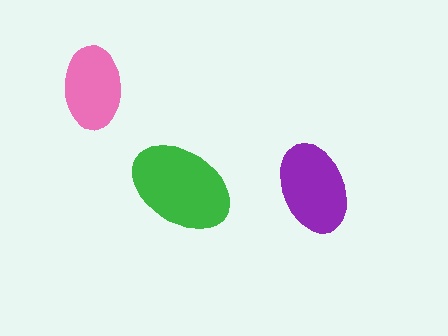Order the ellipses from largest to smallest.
the green one, the purple one, the pink one.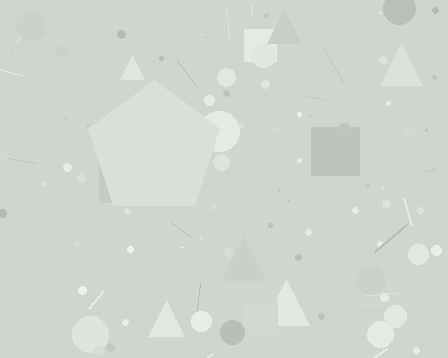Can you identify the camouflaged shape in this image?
The camouflaged shape is a pentagon.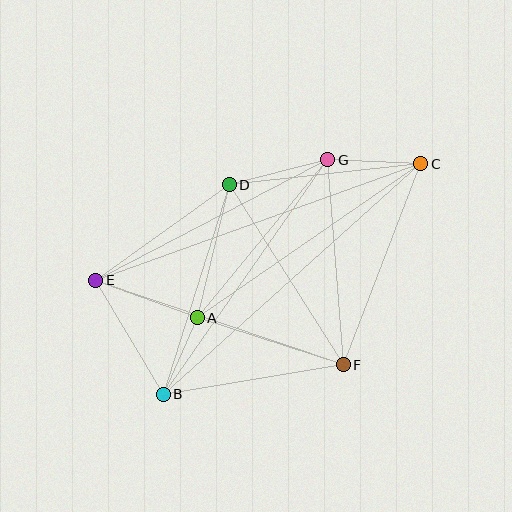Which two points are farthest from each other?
Points B and C are farthest from each other.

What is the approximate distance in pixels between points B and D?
The distance between B and D is approximately 220 pixels.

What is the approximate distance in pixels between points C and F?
The distance between C and F is approximately 216 pixels.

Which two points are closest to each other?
Points A and B are closest to each other.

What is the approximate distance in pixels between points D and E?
The distance between D and E is approximately 164 pixels.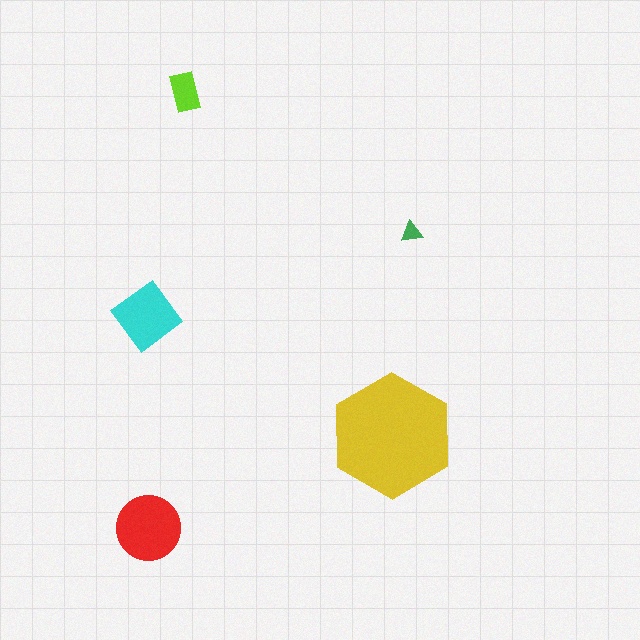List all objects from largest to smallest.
The yellow hexagon, the red circle, the cyan diamond, the lime rectangle, the green triangle.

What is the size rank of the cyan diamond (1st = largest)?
3rd.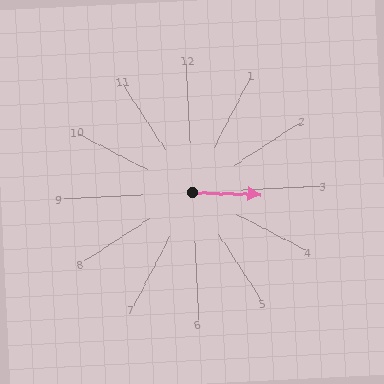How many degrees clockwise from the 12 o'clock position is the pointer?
Approximately 95 degrees.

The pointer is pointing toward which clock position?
Roughly 3 o'clock.